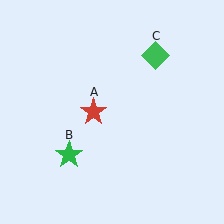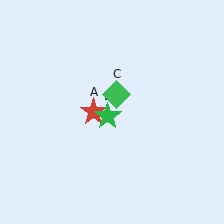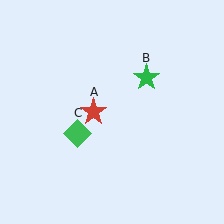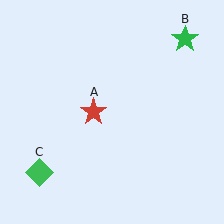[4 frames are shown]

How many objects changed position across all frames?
2 objects changed position: green star (object B), green diamond (object C).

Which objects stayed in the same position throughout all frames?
Red star (object A) remained stationary.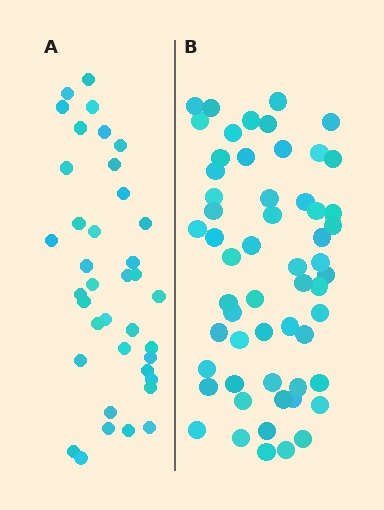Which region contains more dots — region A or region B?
Region B (the right region) has more dots.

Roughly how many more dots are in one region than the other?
Region B has approximately 20 more dots than region A.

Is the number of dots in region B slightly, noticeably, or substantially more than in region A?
Region B has substantially more. The ratio is roughly 1.5 to 1.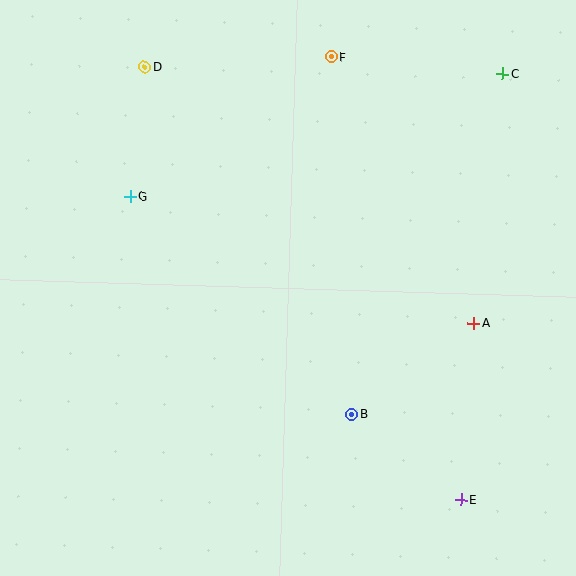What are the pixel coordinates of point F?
Point F is at (331, 57).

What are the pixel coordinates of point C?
Point C is at (502, 74).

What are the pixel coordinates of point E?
Point E is at (461, 500).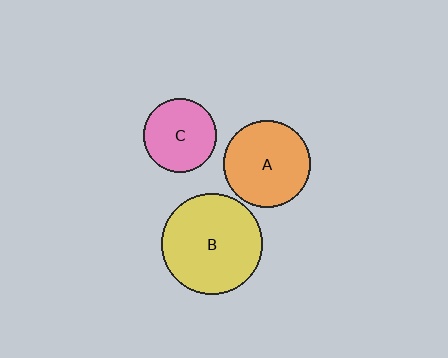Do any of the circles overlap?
No, none of the circles overlap.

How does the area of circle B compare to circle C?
Approximately 1.9 times.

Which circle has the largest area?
Circle B (yellow).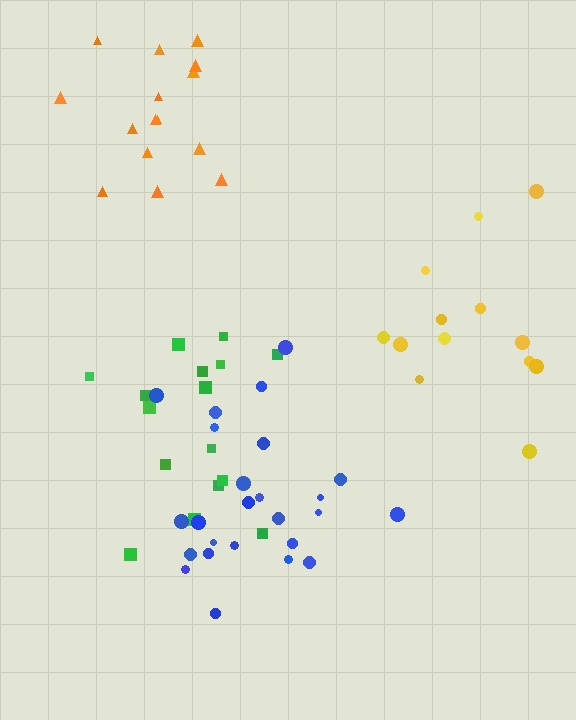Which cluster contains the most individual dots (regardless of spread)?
Blue (25).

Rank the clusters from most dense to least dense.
orange, blue, green, yellow.